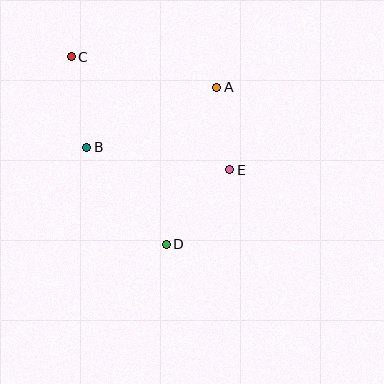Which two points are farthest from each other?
Points C and D are farthest from each other.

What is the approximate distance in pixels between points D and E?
The distance between D and E is approximately 98 pixels.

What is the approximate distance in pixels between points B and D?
The distance between B and D is approximately 125 pixels.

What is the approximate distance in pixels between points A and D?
The distance between A and D is approximately 165 pixels.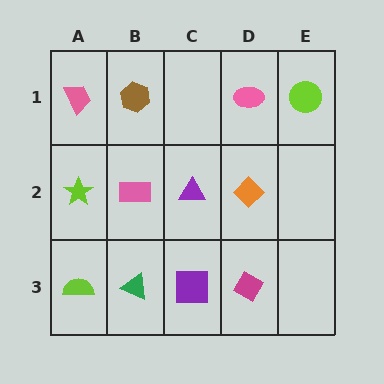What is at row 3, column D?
A magenta diamond.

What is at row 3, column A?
A lime semicircle.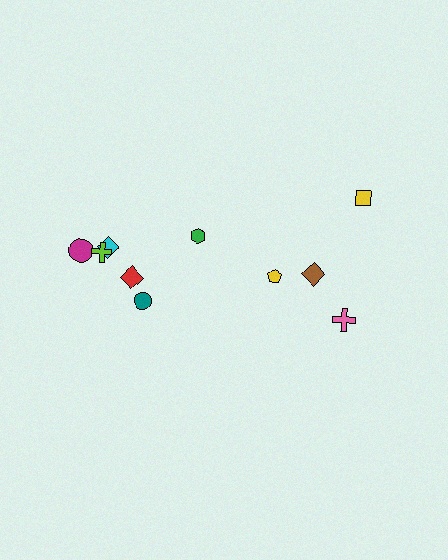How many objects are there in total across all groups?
There are 10 objects.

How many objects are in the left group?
There are 6 objects.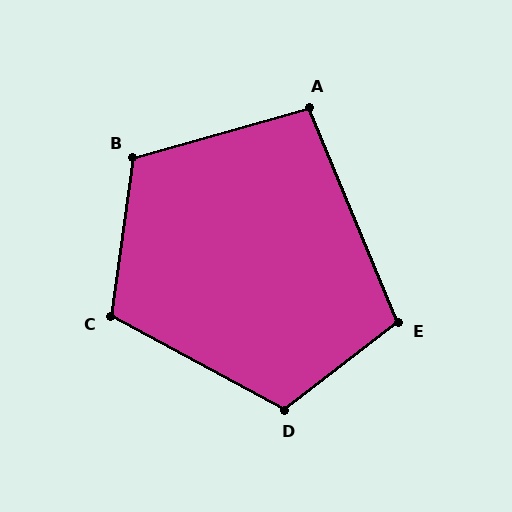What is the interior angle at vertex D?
Approximately 114 degrees (obtuse).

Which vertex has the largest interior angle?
B, at approximately 114 degrees.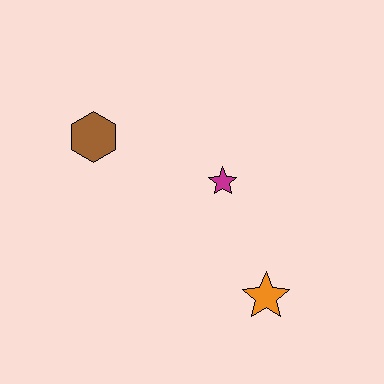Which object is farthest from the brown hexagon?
The orange star is farthest from the brown hexagon.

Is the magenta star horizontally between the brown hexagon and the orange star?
Yes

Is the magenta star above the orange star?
Yes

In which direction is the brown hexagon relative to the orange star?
The brown hexagon is to the left of the orange star.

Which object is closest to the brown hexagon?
The magenta star is closest to the brown hexagon.